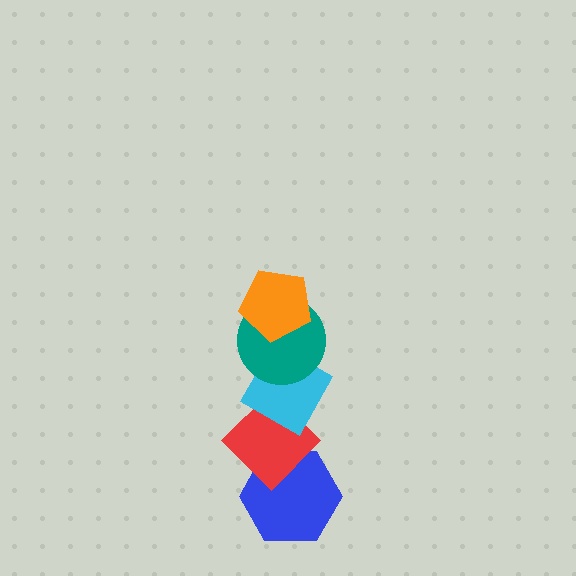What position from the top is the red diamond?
The red diamond is 4th from the top.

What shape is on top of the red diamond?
The cyan diamond is on top of the red diamond.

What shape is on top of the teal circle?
The orange pentagon is on top of the teal circle.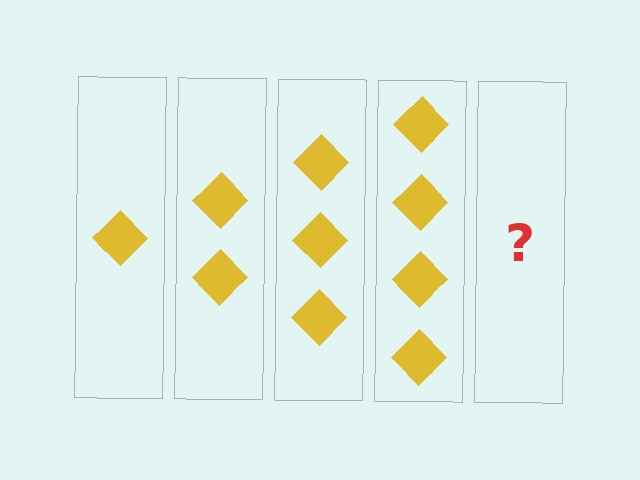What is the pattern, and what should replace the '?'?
The pattern is that each step adds one more diamond. The '?' should be 5 diamonds.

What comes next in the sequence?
The next element should be 5 diamonds.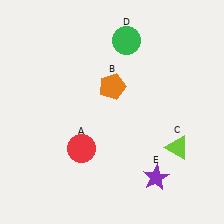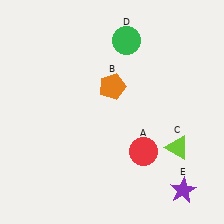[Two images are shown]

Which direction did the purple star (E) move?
The purple star (E) moved right.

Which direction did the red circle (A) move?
The red circle (A) moved right.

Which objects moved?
The objects that moved are: the red circle (A), the purple star (E).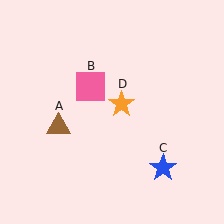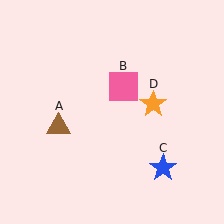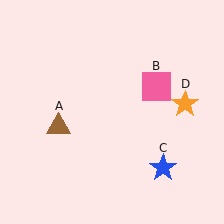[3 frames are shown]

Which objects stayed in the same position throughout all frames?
Brown triangle (object A) and blue star (object C) remained stationary.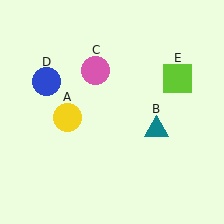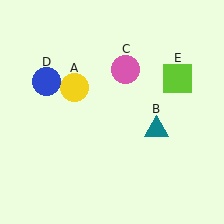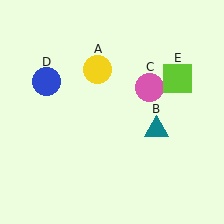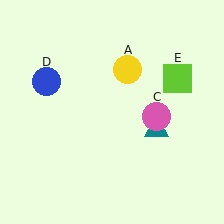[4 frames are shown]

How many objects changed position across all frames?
2 objects changed position: yellow circle (object A), pink circle (object C).